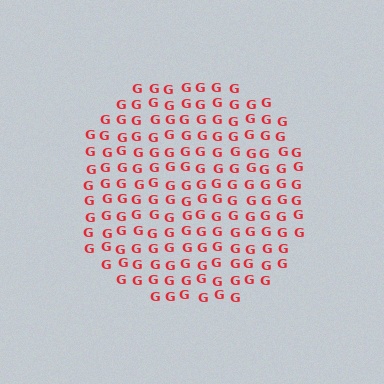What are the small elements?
The small elements are letter G's.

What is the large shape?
The large shape is a circle.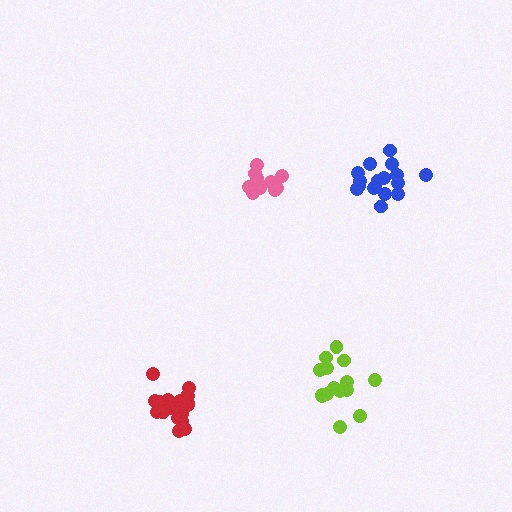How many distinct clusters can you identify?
There are 4 distinct clusters.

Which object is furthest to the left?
The red cluster is leftmost.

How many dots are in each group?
Group 1: 16 dots, Group 2: 13 dots, Group 3: 17 dots, Group 4: 19 dots (65 total).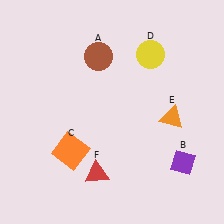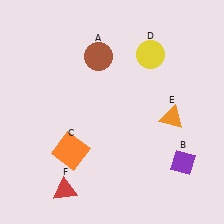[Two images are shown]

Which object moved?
The red triangle (F) moved left.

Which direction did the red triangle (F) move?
The red triangle (F) moved left.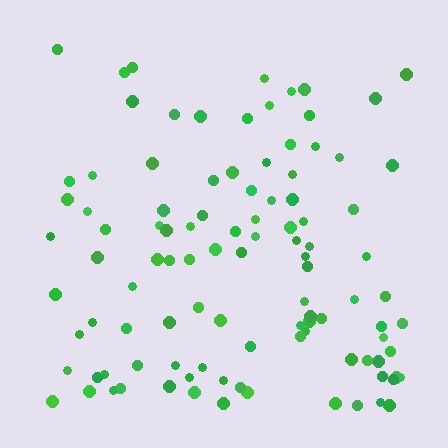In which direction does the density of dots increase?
From top to bottom, with the bottom side densest.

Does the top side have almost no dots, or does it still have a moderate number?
Still a moderate number, just noticeably fewer than the bottom.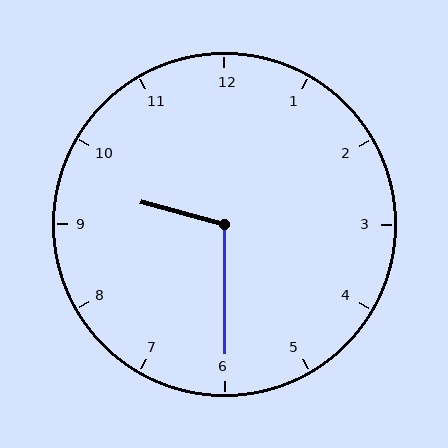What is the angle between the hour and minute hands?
Approximately 105 degrees.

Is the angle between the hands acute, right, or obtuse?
It is obtuse.